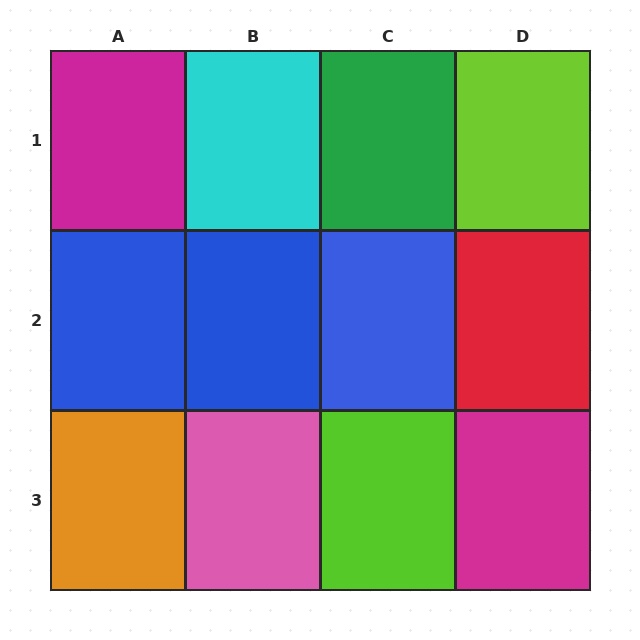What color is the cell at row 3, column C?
Lime.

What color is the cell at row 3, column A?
Orange.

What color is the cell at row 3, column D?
Magenta.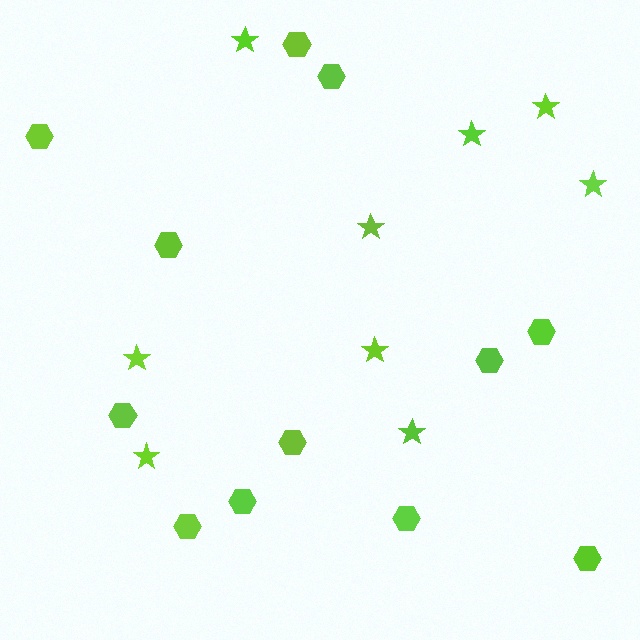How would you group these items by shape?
There are 2 groups: one group of stars (9) and one group of hexagons (12).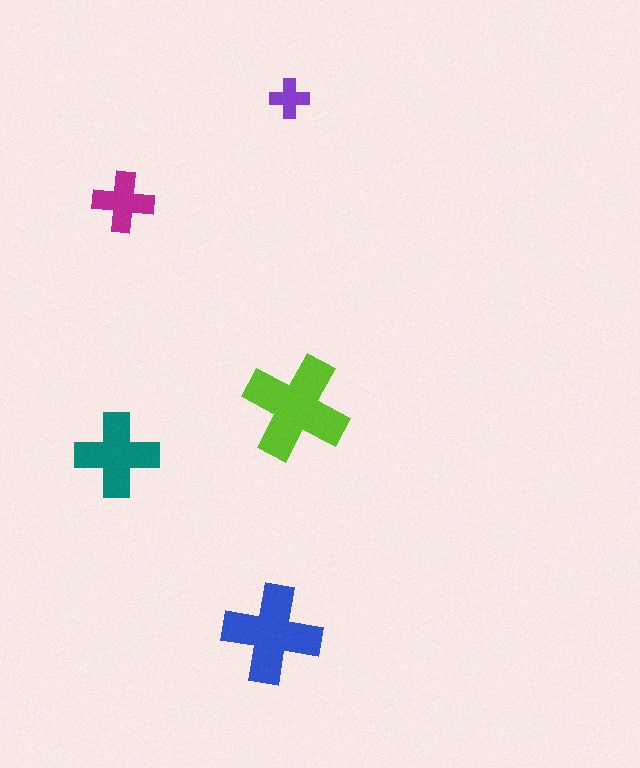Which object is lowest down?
The blue cross is bottommost.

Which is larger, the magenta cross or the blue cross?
The blue one.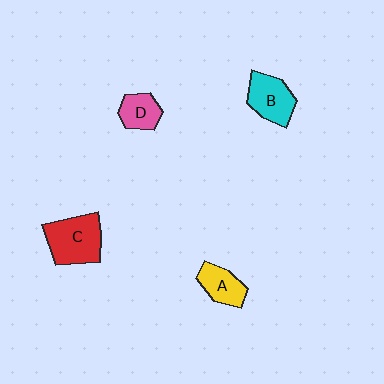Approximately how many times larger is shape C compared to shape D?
Approximately 1.8 times.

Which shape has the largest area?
Shape C (red).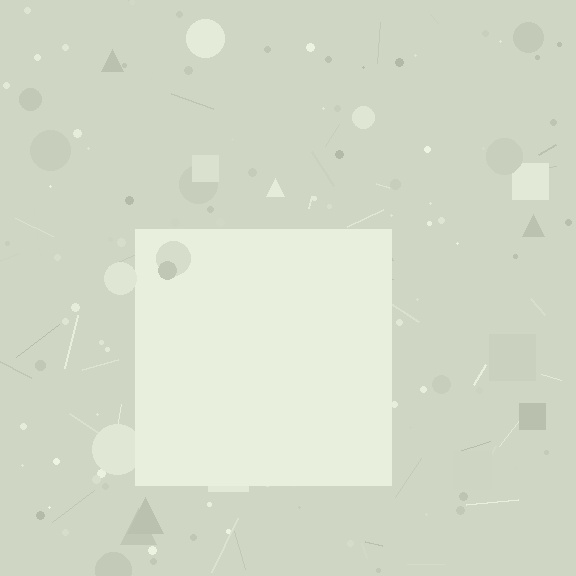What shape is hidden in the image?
A square is hidden in the image.